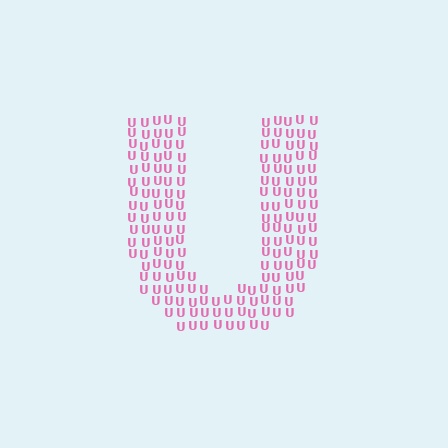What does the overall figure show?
The overall figure shows the letter U.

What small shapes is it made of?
It is made of small letter U's.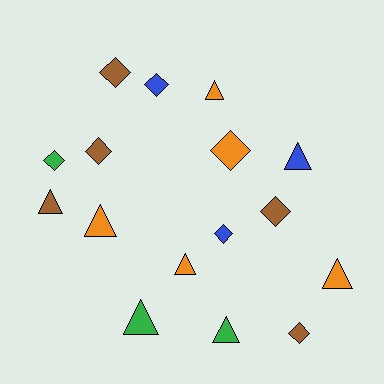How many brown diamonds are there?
There are 4 brown diamonds.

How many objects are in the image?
There are 16 objects.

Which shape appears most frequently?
Diamond, with 8 objects.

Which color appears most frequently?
Orange, with 5 objects.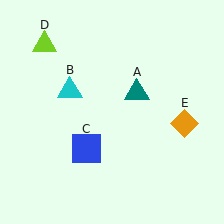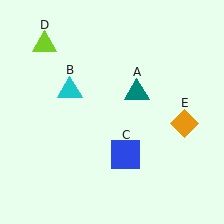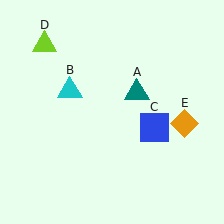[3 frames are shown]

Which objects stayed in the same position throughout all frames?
Teal triangle (object A) and cyan triangle (object B) and lime triangle (object D) and orange diamond (object E) remained stationary.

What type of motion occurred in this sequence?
The blue square (object C) rotated counterclockwise around the center of the scene.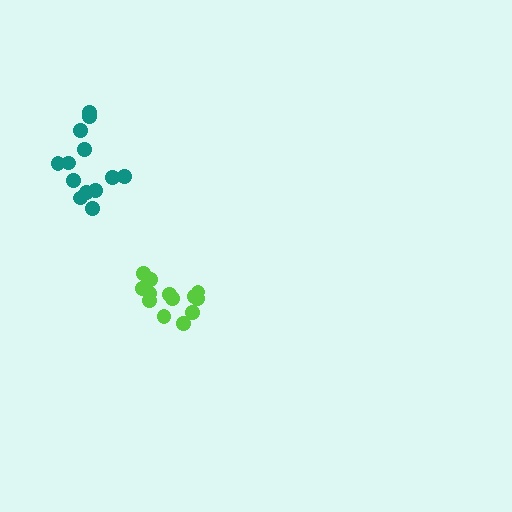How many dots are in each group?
Group 1: 13 dots, Group 2: 13 dots (26 total).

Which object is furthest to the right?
The lime cluster is rightmost.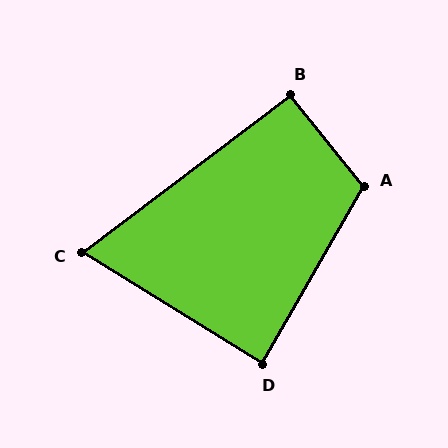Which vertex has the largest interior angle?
A, at approximately 111 degrees.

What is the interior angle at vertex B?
Approximately 92 degrees (approximately right).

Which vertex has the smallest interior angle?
C, at approximately 69 degrees.